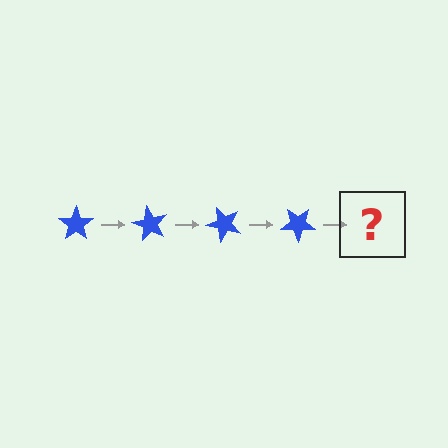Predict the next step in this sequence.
The next step is a blue star rotated 240 degrees.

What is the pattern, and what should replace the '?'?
The pattern is that the star rotates 60 degrees each step. The '?' should be a blue star rotated 240 degrees.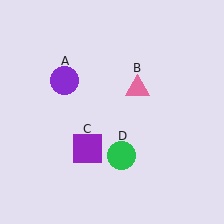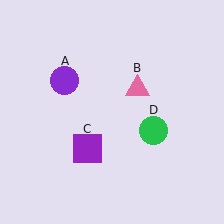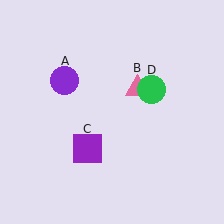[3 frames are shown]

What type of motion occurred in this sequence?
The green circle (object D) rotated counterclockwise around the center of the scene.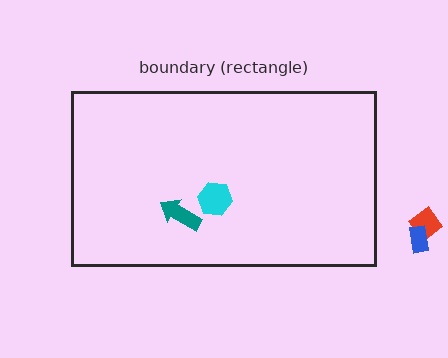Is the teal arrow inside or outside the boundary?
Inside.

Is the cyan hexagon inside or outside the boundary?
Inside.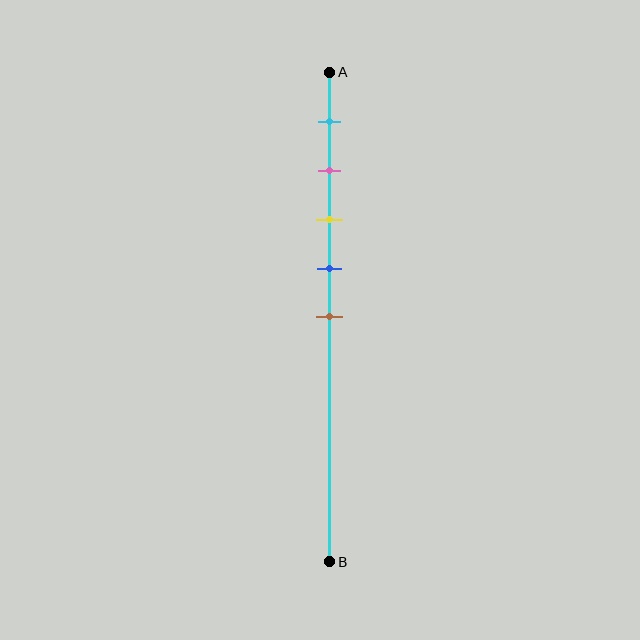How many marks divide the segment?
There are 5 marks dividing the segment.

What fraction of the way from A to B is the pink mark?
The pink mark is approximately 20% (0.2) of the way from A to B.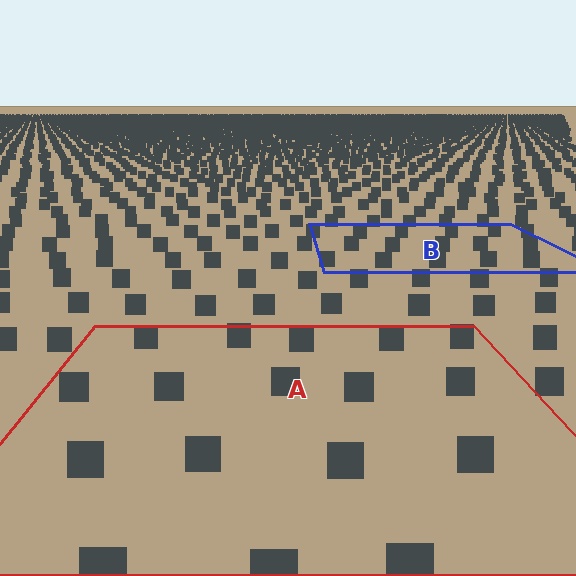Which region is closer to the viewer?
Region A is closer. The texture elements there are larger and more spread out.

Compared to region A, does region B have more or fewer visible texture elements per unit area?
Region B has more texture elements per unit area — they are packed more densely because it is farther away.